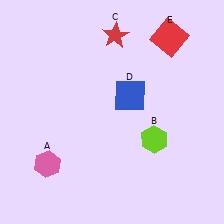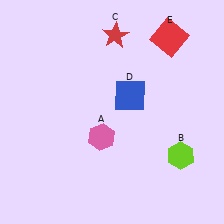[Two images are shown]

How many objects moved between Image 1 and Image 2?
2 objects moved between the two images.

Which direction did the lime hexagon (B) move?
The lime hexagon (B) moved right.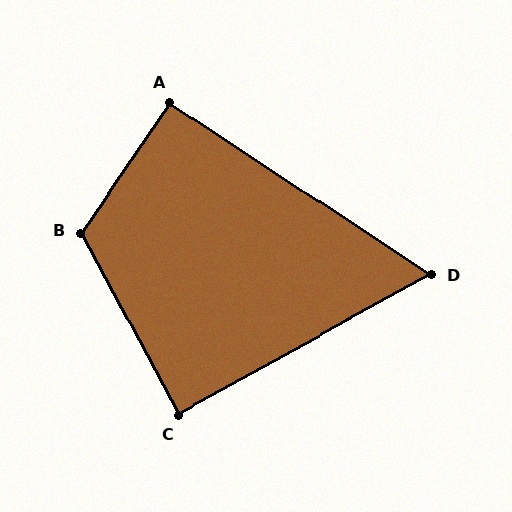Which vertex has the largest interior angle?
B, at approximately 118 degrees.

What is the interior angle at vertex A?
Approximately 91 degrees (approximately right).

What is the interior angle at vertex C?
Approximately 89 degrees (approximately right).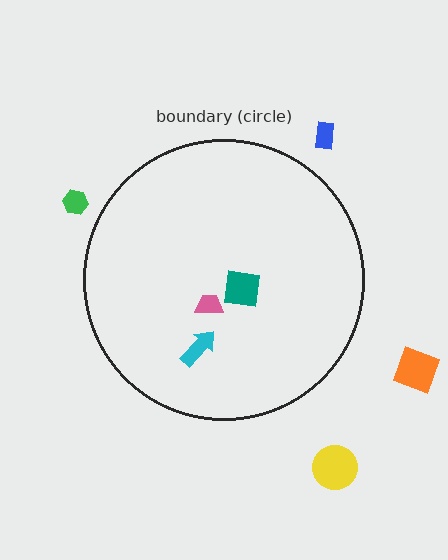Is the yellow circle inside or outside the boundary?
Outside.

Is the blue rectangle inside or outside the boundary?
Outside.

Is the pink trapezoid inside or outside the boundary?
Inside.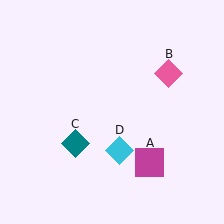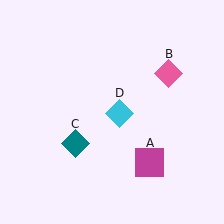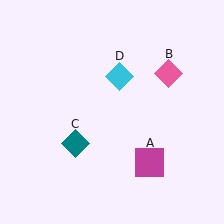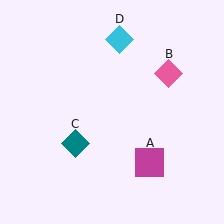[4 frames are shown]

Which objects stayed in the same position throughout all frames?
Magenta square (object A) and pink diamond (object B) and teal diamond (object C) remained stationary.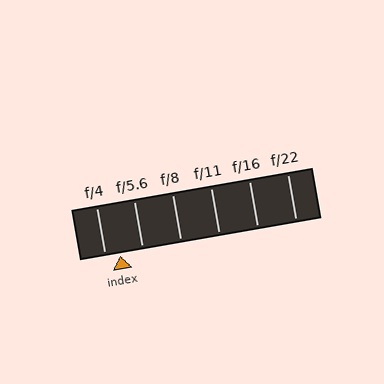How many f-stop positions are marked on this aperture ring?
There are 6 f-stop positions marked.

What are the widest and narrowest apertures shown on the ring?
The widest aperture shown is f/4 and the narrowest is f/22.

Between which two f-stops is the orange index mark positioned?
The index mark is between f/4 and f/5.6.